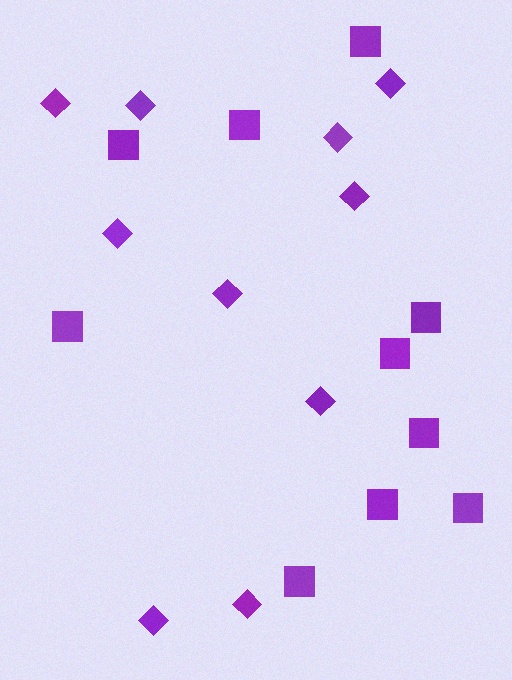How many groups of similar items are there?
There are 2 groups: one group of diamonds (10) and one group of squares (10).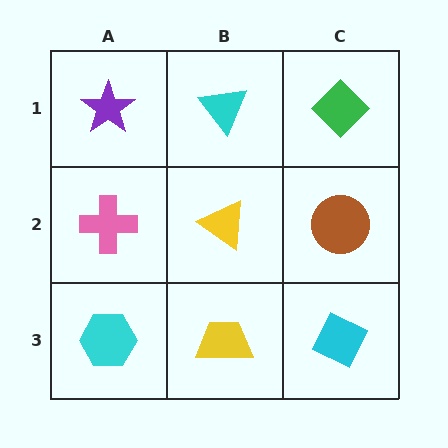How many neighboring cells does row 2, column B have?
4.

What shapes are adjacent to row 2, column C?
A green diamond (row 1, column C), a cyan diamond (row 3, column C), a yellow triangle (row 2, column B).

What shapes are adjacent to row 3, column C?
A brown circle (row 2, column C), a yellow trapezoid (row 3, column B).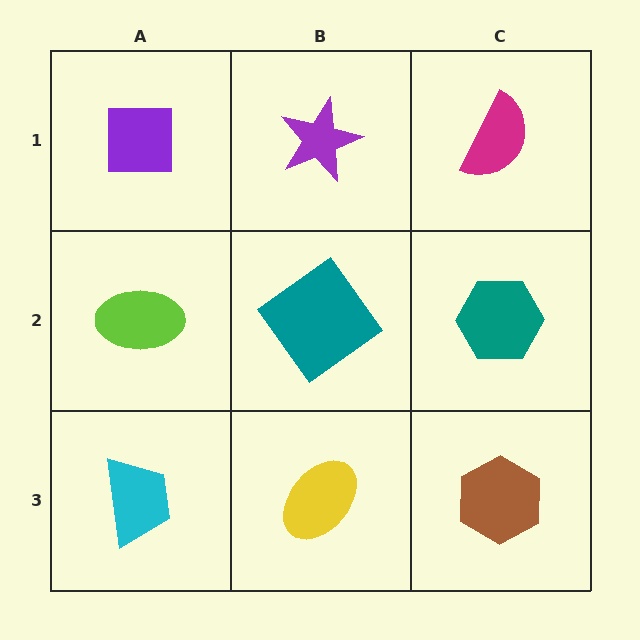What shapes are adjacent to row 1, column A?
A lime ellipse (row 2, column A), a purple star (row 1, column B).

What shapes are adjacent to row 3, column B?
A teal diamond (row 2, column B), a cyan trapezoid (row 3, column A), a brown hexagon (row 3, column C).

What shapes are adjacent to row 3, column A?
A lime ellipse (row 2, column A), a yellow ellipse (row 3, column B).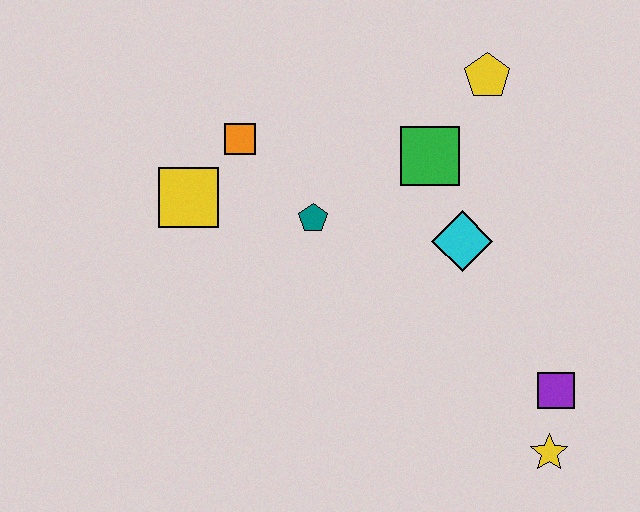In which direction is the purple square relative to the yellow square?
The purple square is to the right of the yellow square.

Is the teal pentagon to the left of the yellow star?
Yes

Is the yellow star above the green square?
No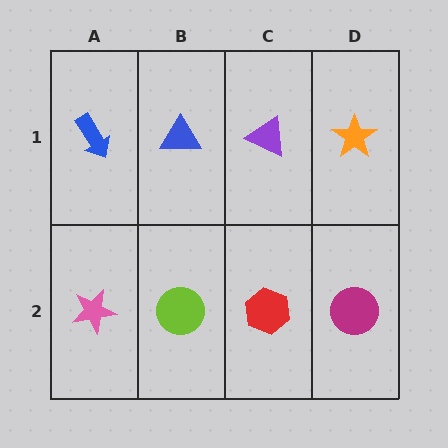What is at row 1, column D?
An orange star.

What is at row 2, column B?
A lime circle.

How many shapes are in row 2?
4 shapes.